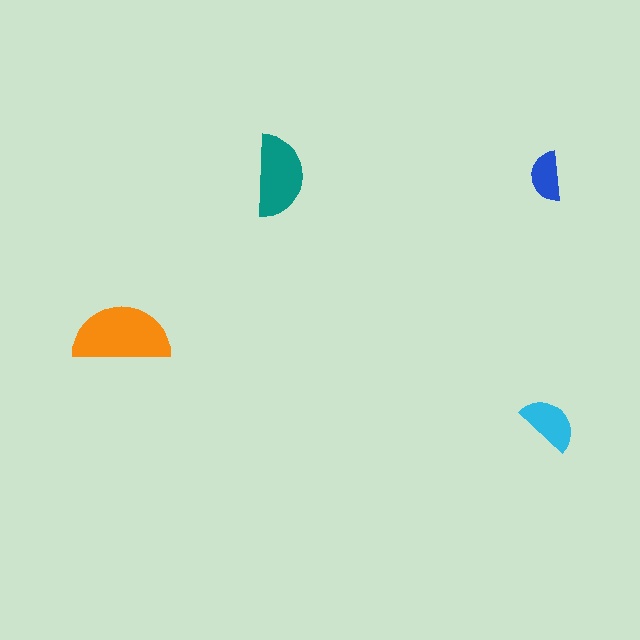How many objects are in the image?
There are 4 objects in the image.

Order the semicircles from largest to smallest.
the orange one, the teal one, the cyan one, the blue one.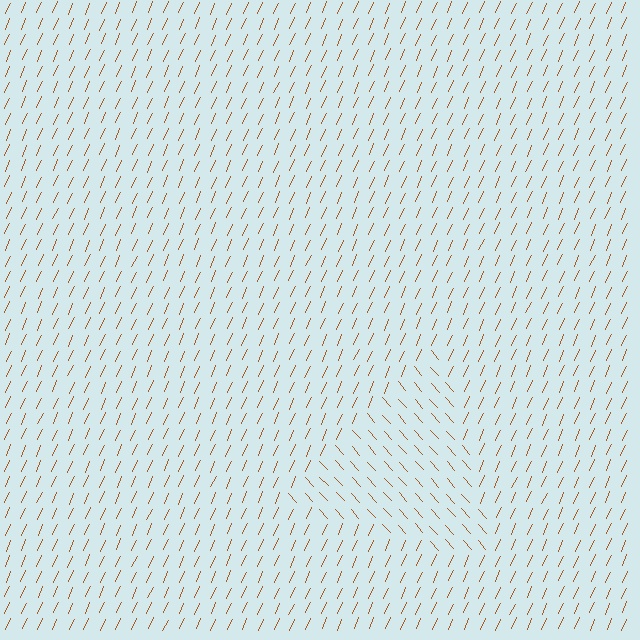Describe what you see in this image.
The image is filled with small brown line segments. A triangle region in the image has lines oriented differently from the surrounding lines, creating a visible texture boundary.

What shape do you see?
I see a triangle.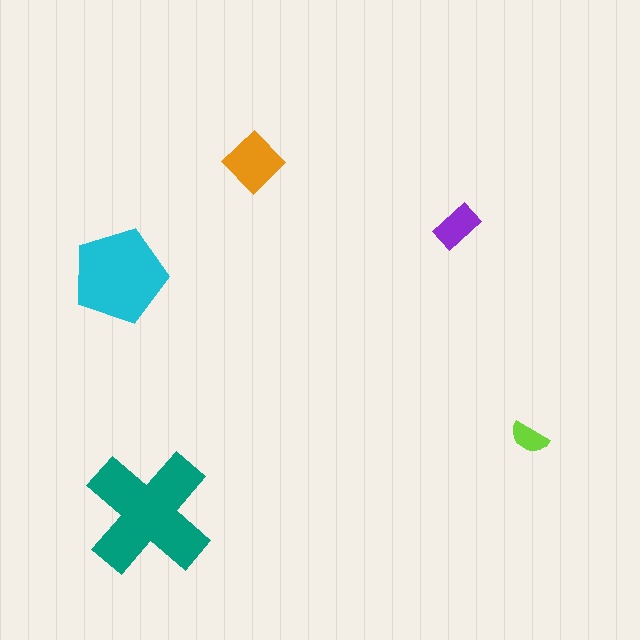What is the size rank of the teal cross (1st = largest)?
1st.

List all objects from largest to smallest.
The teal cross, the cyan pentagon, the orange diamond, the purple rectangle, the lime semicircle.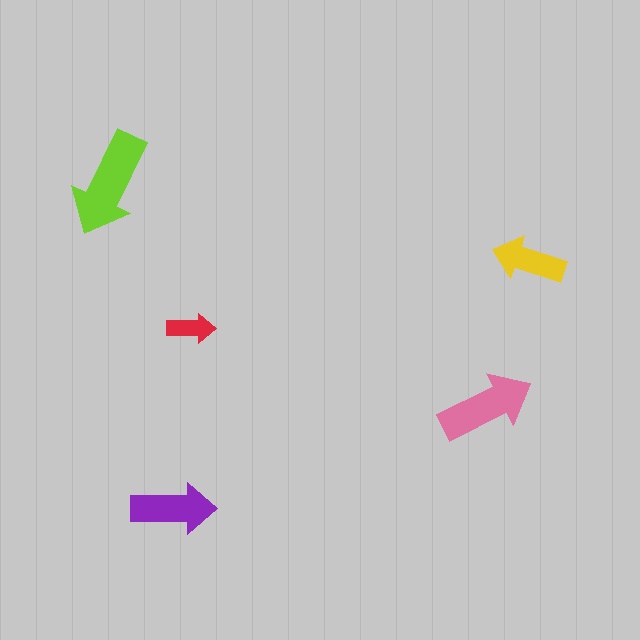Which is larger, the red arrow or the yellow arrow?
The yellow one.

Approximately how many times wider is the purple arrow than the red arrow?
About 1.5 times wider.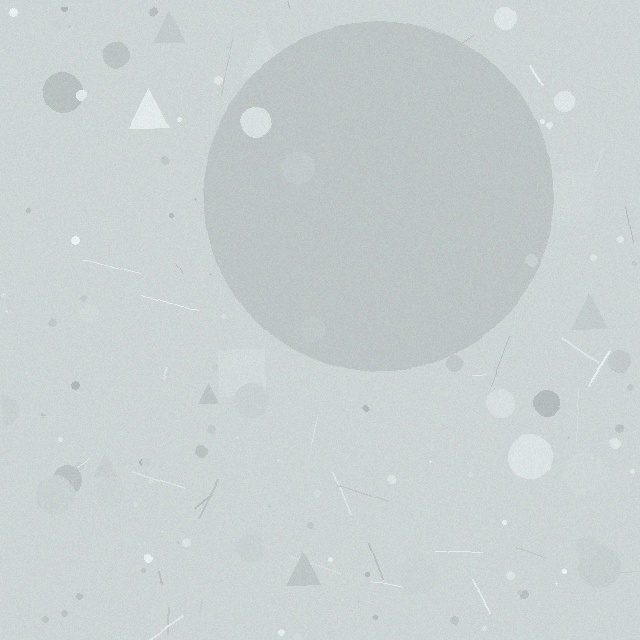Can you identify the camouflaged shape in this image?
The camouflaged shape is a circle.